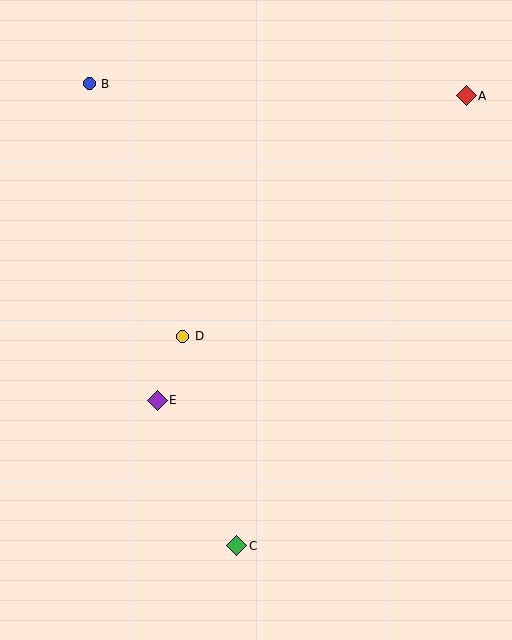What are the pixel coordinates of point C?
Point C is at (236, 546).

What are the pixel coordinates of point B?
Point B is at (89, 84).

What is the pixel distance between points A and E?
The distance between A and E is 434 pixels.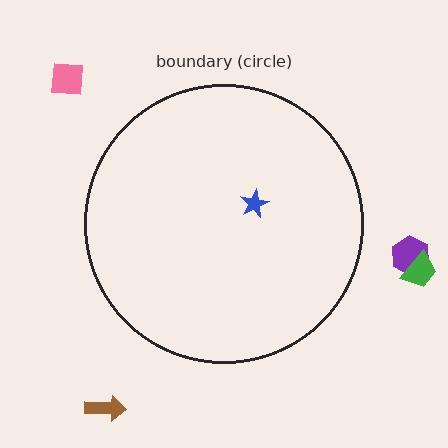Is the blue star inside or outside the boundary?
Inside.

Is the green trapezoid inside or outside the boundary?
Outside.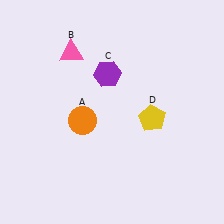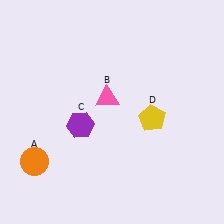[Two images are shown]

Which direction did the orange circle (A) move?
The orange circle (A) moved left.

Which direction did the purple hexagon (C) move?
The purple hexagon (C) moved down.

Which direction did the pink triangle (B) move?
The pink triangle (B) moved down.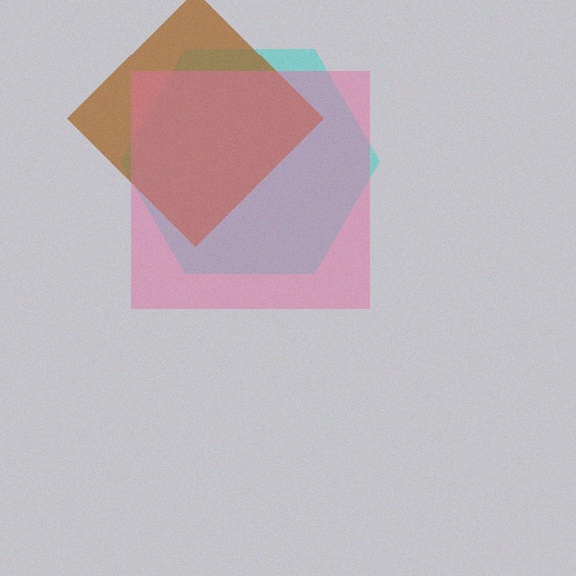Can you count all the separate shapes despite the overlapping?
Yes, there are 3 separate shapes.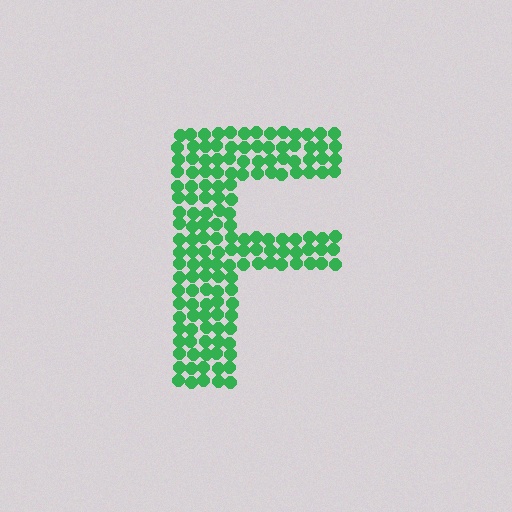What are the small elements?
The small elements are circles.